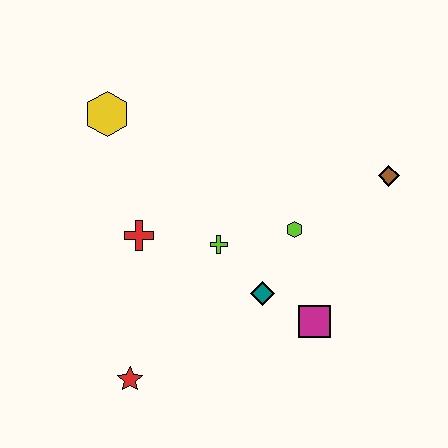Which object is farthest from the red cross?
The brown diamond is farthest from the red cross.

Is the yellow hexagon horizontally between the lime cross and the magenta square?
No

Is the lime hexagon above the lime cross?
Yes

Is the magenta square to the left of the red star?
No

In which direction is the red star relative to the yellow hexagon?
The red star is below the yellow hexagon.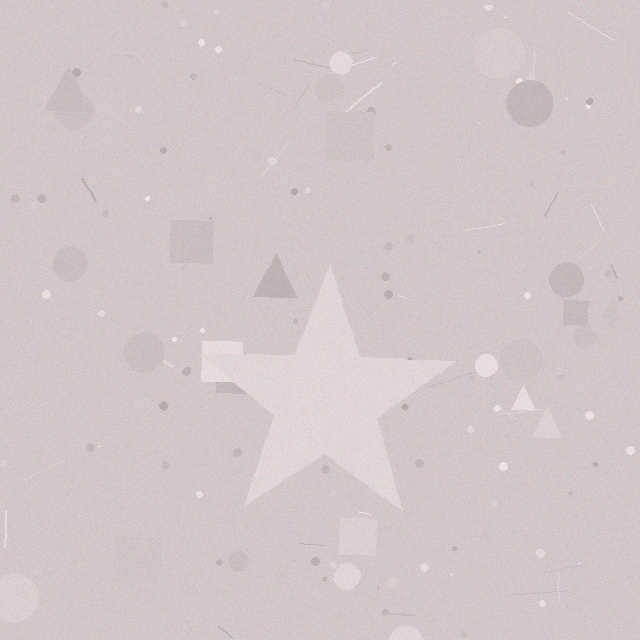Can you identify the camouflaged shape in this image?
The camouflaged shape is a star.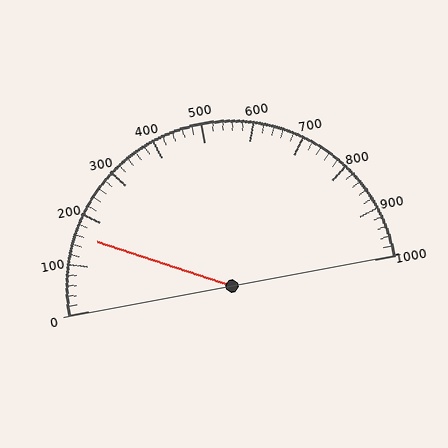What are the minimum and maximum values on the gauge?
The gauge ranges from 0 to 1000.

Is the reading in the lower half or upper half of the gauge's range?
The reading is in the lower half of the range (0 to 1000).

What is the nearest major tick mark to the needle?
The nearest major tick mark is 200.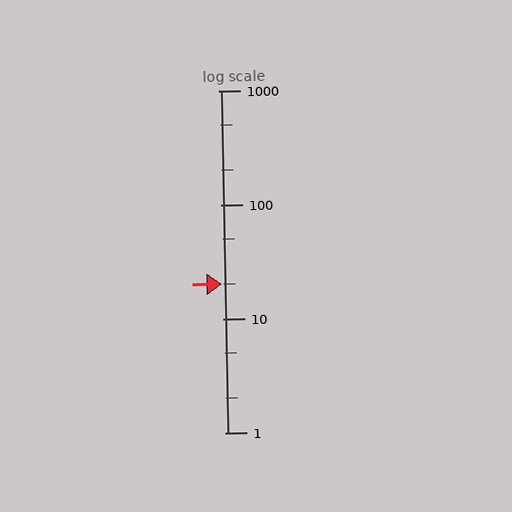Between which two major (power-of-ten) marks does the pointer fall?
The pointer is between 10 and 100.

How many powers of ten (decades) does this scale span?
The scale spans 3 decades, from 1 to 1000.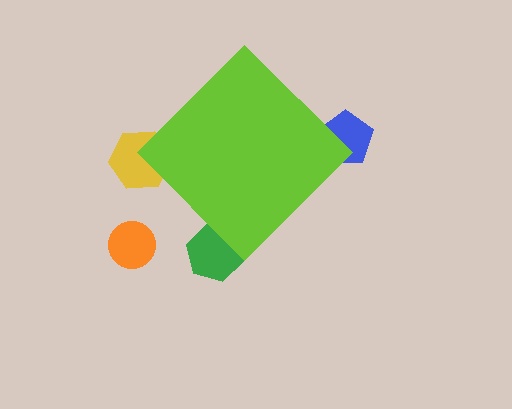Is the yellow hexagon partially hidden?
Yes, the yellow hexagon is partially hidden behind the lime diamond.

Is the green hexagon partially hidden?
Yes, the green hexagon is partially hidden behind the lime diamond.